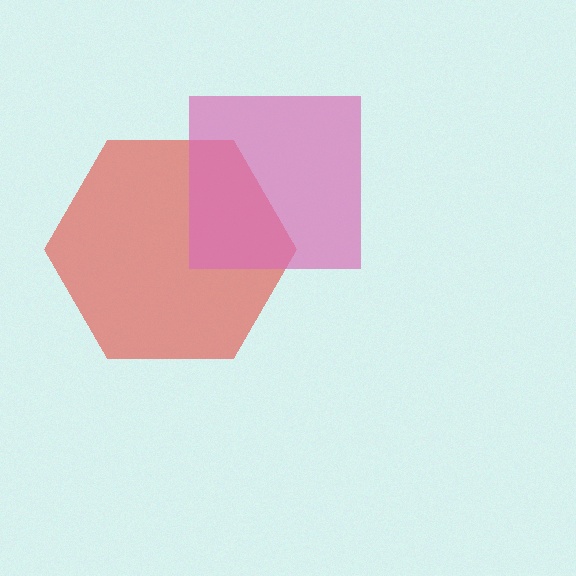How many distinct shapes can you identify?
There are 2 distinct shapes: a red hexagon, a pink square.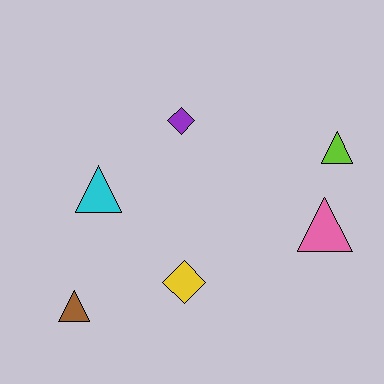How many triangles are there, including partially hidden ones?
There are 4 triangles.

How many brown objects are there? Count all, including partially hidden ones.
There is 1 brown object.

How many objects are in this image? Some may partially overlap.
There are 6 objects.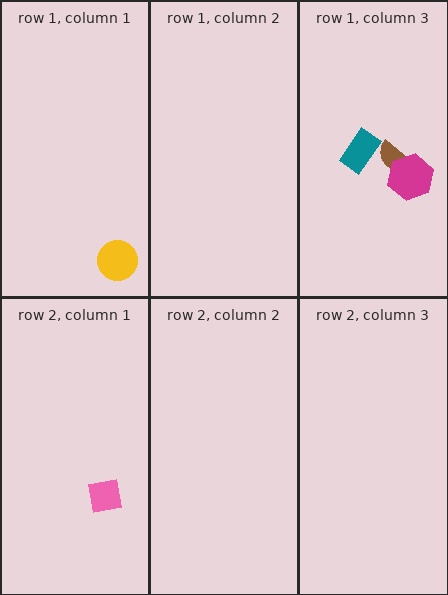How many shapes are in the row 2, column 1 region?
1.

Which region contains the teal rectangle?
The row 1, column 3 region.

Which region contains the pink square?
The row 2, column 1 region.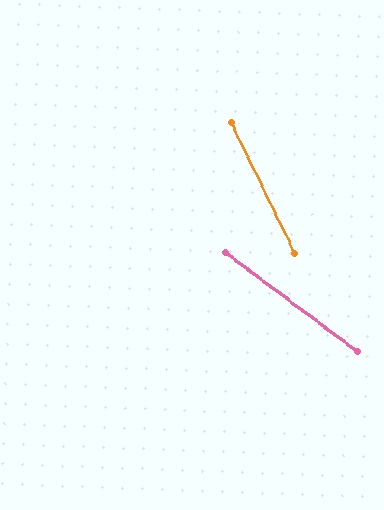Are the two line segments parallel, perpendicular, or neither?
Neither parallel nor perpendicular — they differ by about 27°.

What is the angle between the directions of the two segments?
Approximately 27 degrees.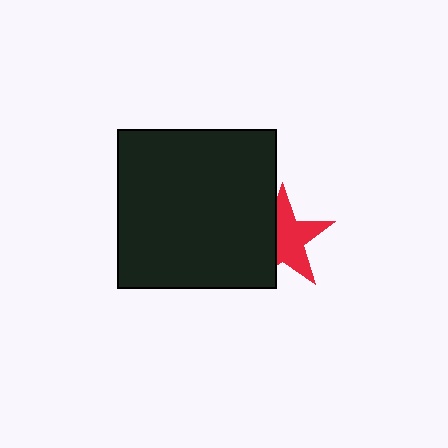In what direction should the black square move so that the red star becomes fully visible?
The black square should move left. That is the shortest direction to clear the overlap and leave the red star fully visible.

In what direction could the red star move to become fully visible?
The red star could move right. That would shift it out from behind the black square entirely.